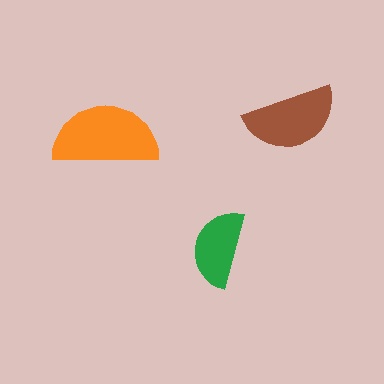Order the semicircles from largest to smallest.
the orange one, the brown one, the green one.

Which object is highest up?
The brown semicircle is topmost.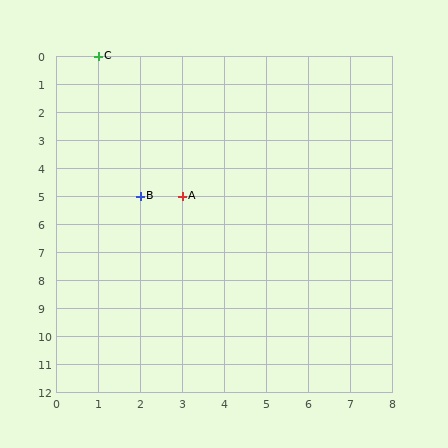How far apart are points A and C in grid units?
Points A and C are 2 columns and 5 rows apart (about 5.4 grid units diagonally).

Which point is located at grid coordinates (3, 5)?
Point A is at (3, 5).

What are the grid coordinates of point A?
Point A is at grid coordinates (3, 5).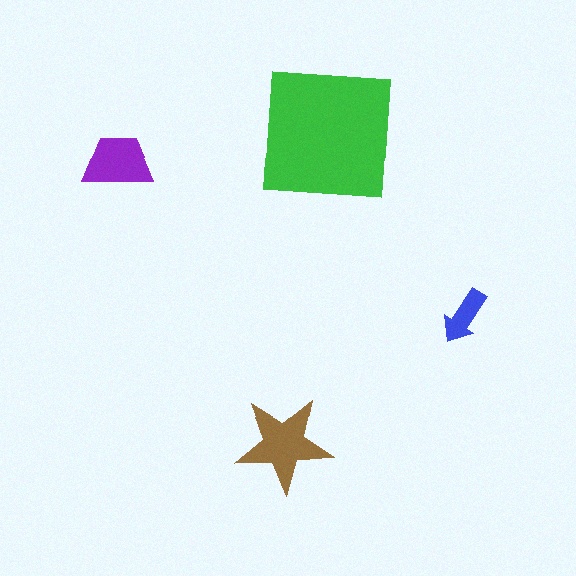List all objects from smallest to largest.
The blue arrow, the purple trapezoid, the brown star, the green square.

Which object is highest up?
The green square is topmost.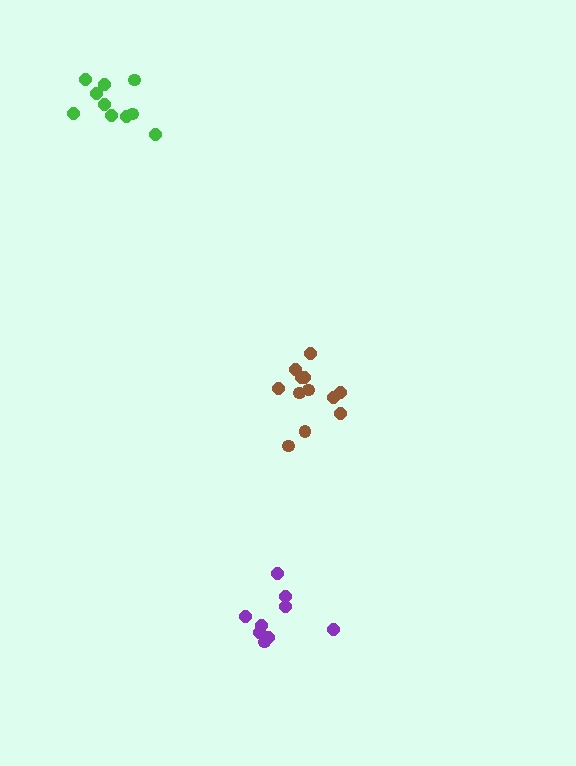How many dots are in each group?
Group 1: 10 dots, Group 2: 9 dots, Group 3: 12 dots (31 total).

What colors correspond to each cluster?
The clusters are colored: green, purple, brown.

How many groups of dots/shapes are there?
There are 3 groups.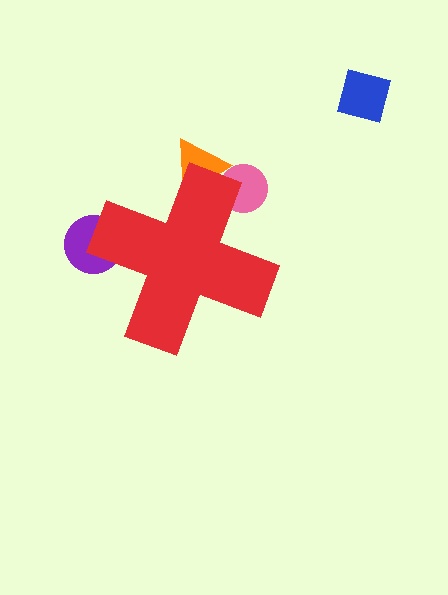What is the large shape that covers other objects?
A red cross.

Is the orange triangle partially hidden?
Yes, the orange triangle is partially hidden behind the red cross.